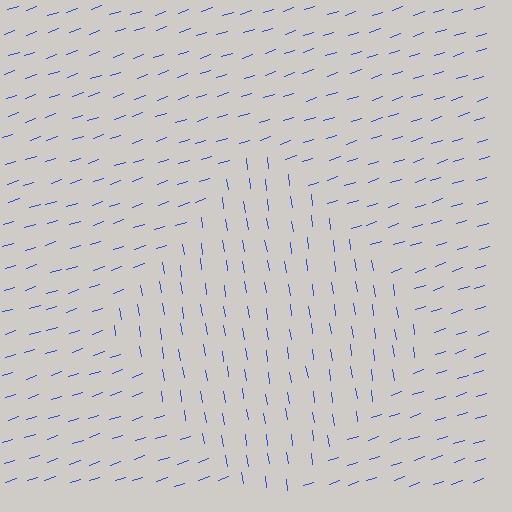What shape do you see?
I see a diamond.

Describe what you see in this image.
The image is filled with small blue line segments. A diamond region in the image has lines oriented differently from the surrounding lines, creating a visible texture boundary.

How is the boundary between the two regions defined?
The boundary is defined purely by a change in line orientation (approximately 80 degrees difference). All lines are the same color and thickness.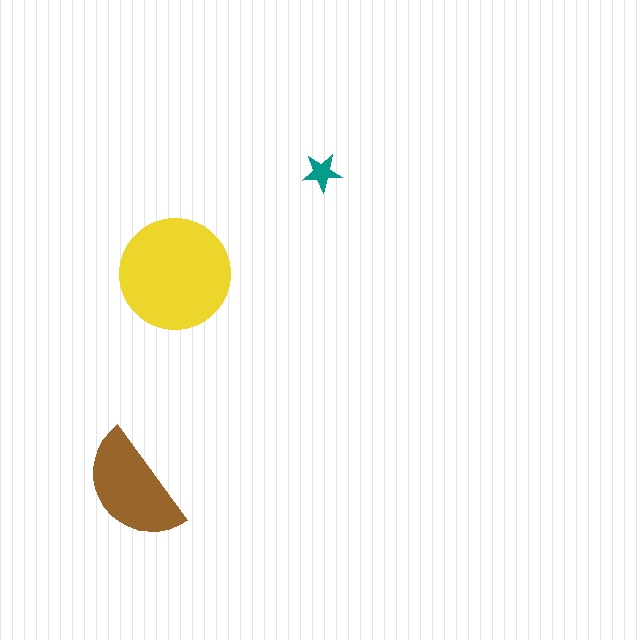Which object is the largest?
The yellow circle.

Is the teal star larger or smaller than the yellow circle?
Smaller.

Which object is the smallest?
The teal star.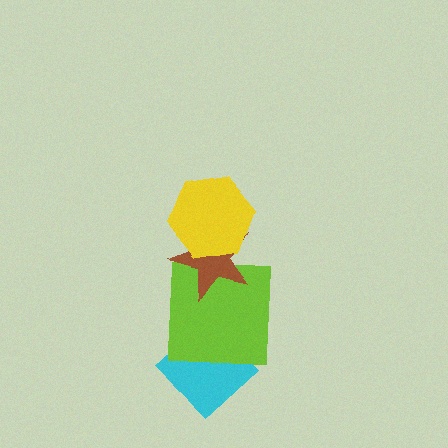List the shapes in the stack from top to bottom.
From top to bottom: the yellow hexagon, the brown star, the lime square, the cyan diamond.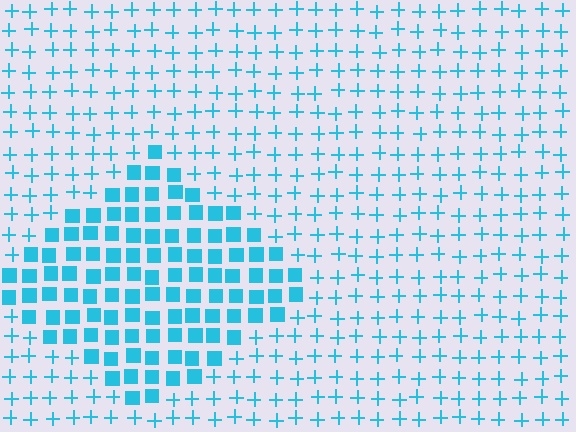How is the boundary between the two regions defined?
The boundary is defined by a change in element shape: squares inside vs. plus signs outside. All elements share the same color and spacing.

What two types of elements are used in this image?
The image uses squares inside the diamond region and plus signs outside it.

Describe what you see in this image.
The image is filled with small cyan elements arranged in a uniform grid. A diamond-shaped region contains squares, while the surrounding area contains plus signs. The boundary is defined purely by the change in element shape.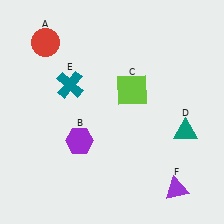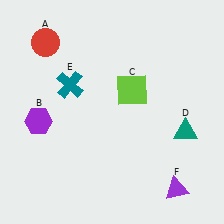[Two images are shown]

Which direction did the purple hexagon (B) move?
The purple hexagon (B) moved left.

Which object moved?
The purple hexagon (B) moved left.